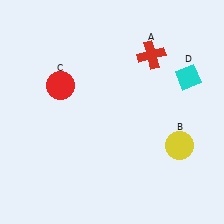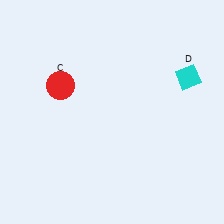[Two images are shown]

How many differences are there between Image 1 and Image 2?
There are 2 differences between the two images.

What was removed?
The yellow circle (B), the red cross (A) were removed in Image 2.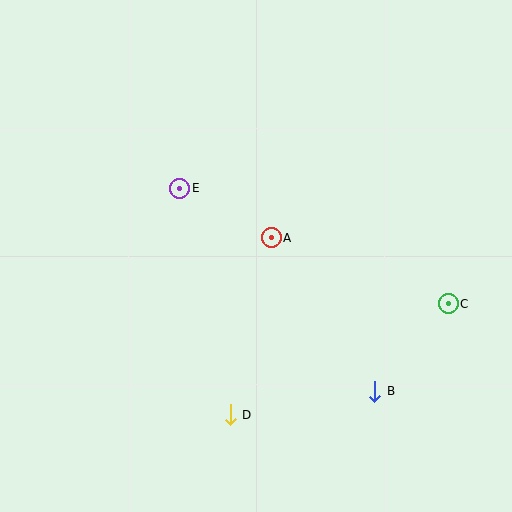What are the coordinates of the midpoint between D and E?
The midpoint between D and E is at (205, 302).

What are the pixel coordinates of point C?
Point C is at (448, 304).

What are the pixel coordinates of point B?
Point B is at (375, 391).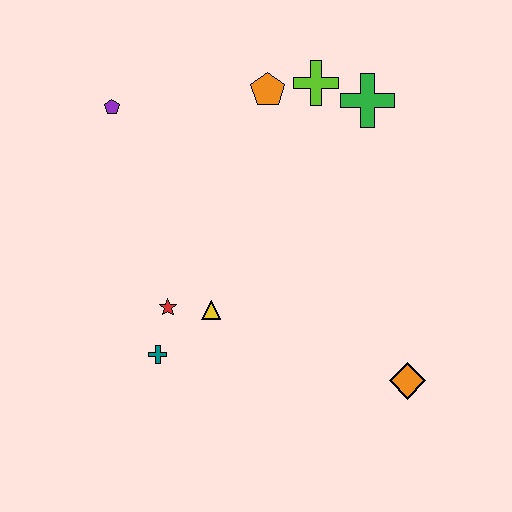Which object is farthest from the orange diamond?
The purple pentagon is farthest from the orange diamond.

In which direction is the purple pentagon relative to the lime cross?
The purple pentagon is to the left of the lime cross.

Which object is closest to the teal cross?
The red star is closest to the teal cross.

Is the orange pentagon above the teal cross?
Yes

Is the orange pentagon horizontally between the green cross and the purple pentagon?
Yes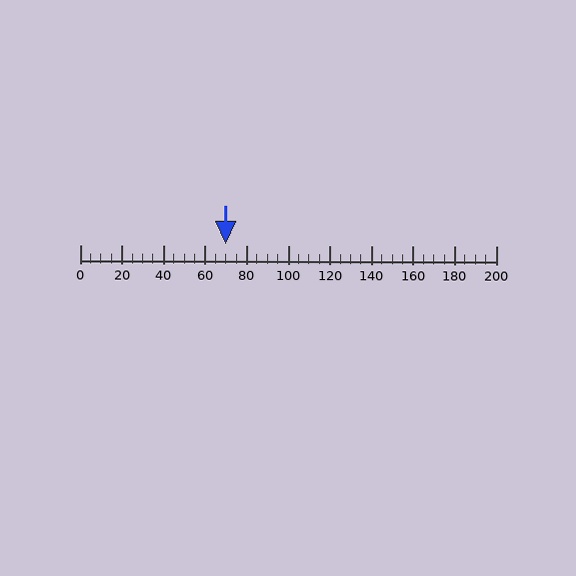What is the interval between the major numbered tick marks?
The major tick marks are spaced 20 units apart.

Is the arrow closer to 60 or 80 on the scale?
The arrow is closer to 80.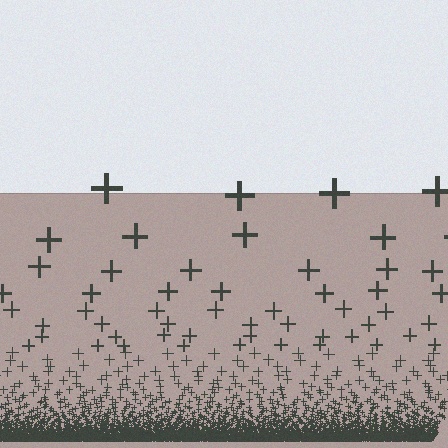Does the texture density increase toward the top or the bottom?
Density increases toward the bottom.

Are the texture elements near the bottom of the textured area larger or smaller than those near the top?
Smaller. The gradient is inverted — elements near the bottom are smaller and denser.